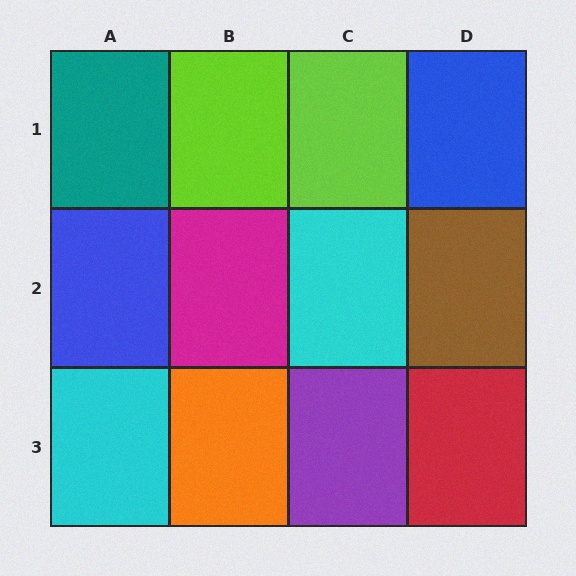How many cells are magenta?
1 cell is magenta.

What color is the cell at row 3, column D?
Red.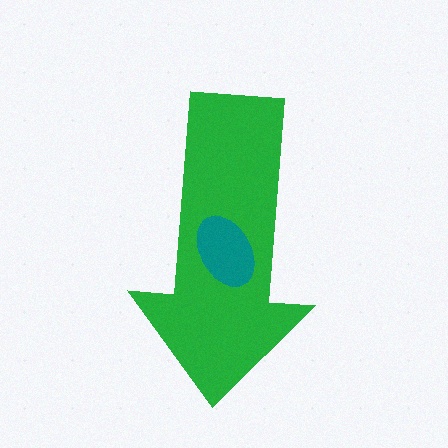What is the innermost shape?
The teal ellipse.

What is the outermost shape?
The green arrow.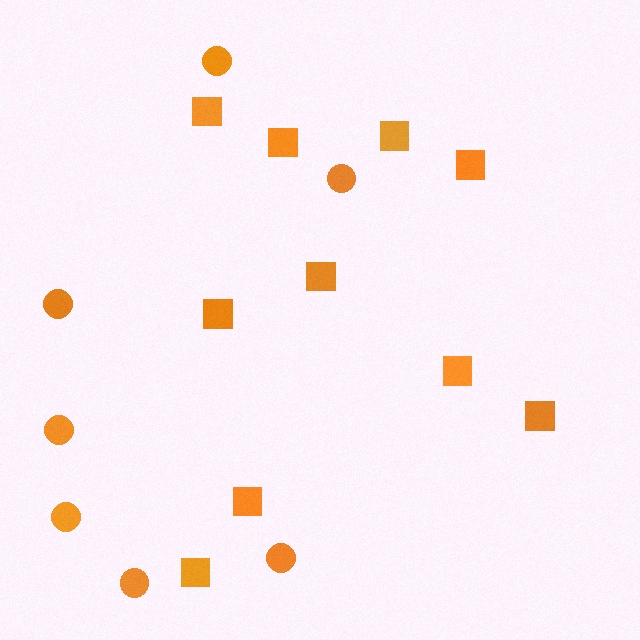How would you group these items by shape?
There are 2 groups: one group of circles (7) and one group of squares (10).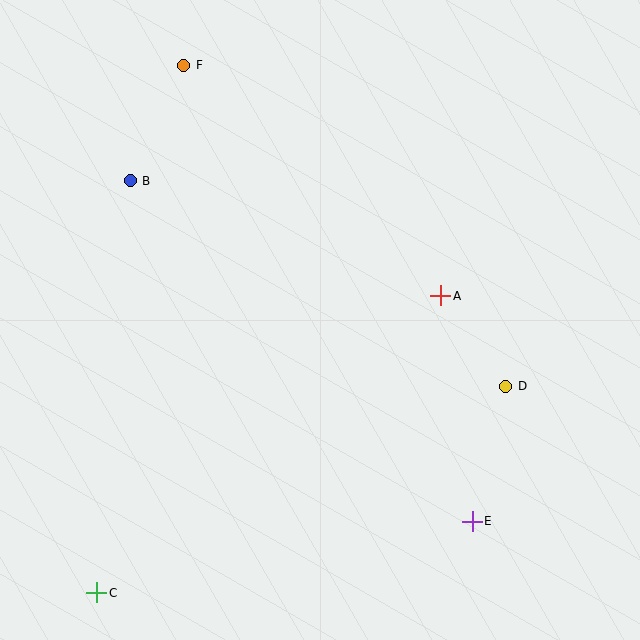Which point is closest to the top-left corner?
Point F is closest to the top-left corner.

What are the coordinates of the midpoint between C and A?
The midpoint between C and A is at (269, 444).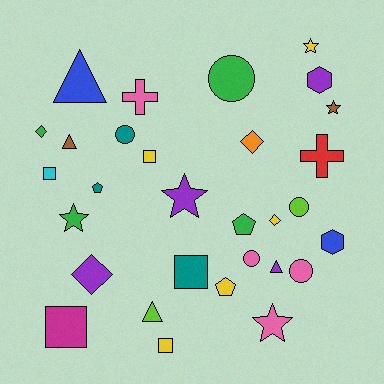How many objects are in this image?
There are 30 objects.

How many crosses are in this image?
There are 2 crosses.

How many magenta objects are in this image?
There is 1 magenta object.